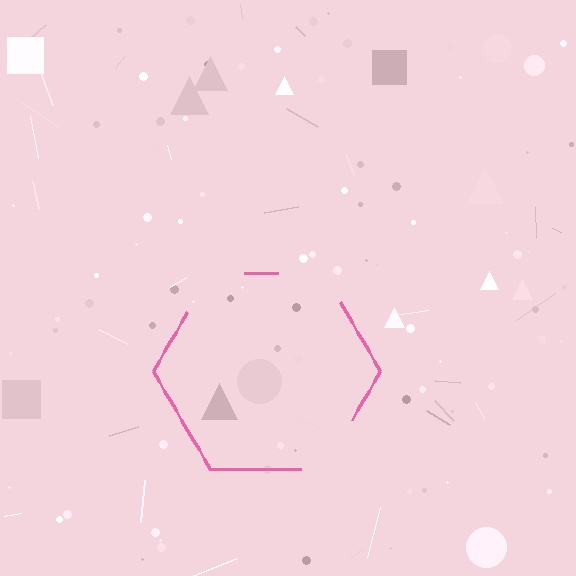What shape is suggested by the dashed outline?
The dashed outline suggests a hexagon.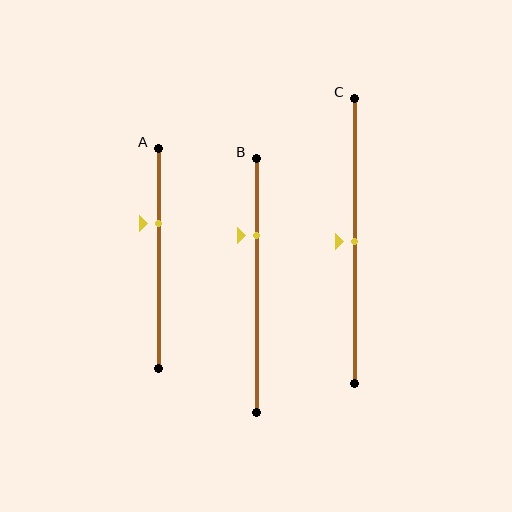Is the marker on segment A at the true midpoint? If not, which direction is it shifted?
No, the marker on segment A is shifted upward by about 16% of the segment length.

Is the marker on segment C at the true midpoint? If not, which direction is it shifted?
Yes, the marker on segment C is at the true midpoint.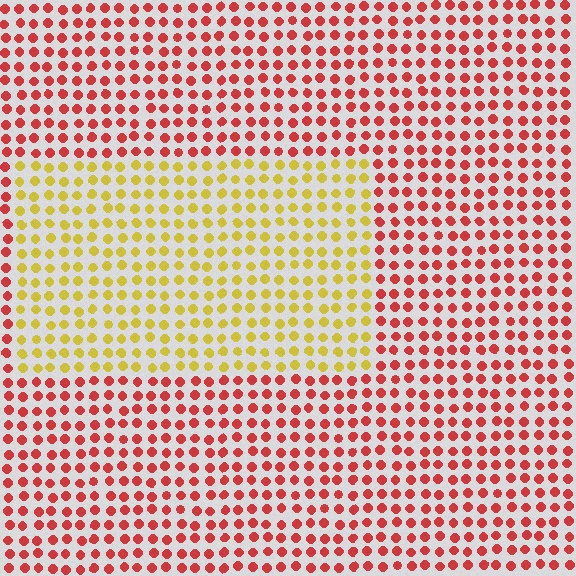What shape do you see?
I see a rectangle.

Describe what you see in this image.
The image is filled with small red elements in a uniform arrangement. A rectangle-shaped region is visible where the elements are tinted to a slightly different hue, forming a subtle color boundary.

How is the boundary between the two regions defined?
The boundary is defined purely by a slight shift in hue (about 57 degrees). Spacing, size, and orientation are identical on both sides.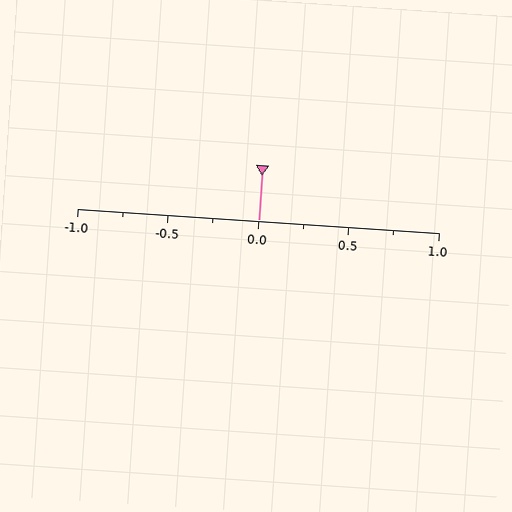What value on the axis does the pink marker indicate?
The marker indicates approximately 0.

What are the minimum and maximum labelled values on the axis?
The axis runs from -1.0 to 1.0.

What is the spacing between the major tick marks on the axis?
The major ticks are spaced 0.5 apart.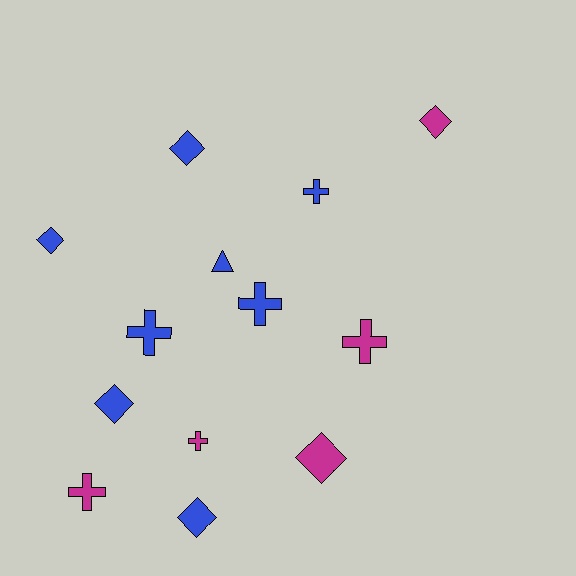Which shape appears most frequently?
Cross, with 6 objects.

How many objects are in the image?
There are 13 objects.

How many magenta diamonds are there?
There are 2 magenta diamonds.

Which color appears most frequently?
Blue, with 8 objects.